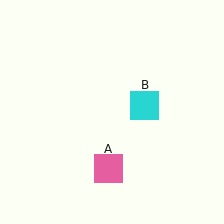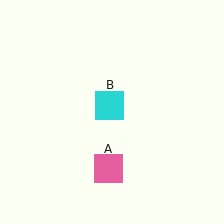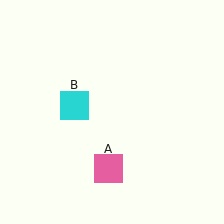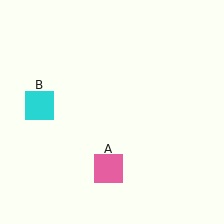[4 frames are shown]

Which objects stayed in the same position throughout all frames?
Pink square (object A) remained stationary.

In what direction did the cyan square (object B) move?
The cyan square (object B) moved left.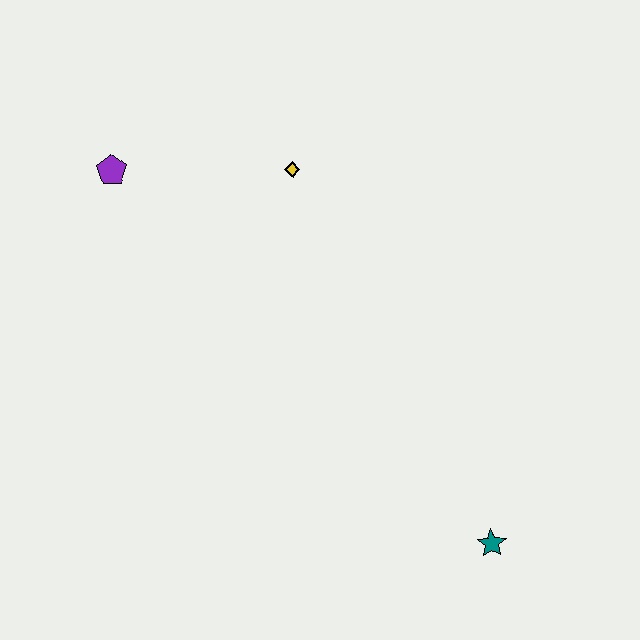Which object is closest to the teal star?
The yellow diamond is closest to the teal star.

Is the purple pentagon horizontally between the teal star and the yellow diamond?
No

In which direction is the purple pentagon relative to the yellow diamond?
The purple pentagon is to the left of the yellow diamond.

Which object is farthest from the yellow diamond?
The teal star is farthest from the yellow diamond.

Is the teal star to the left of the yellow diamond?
No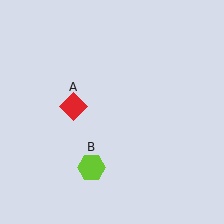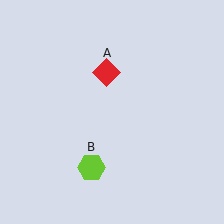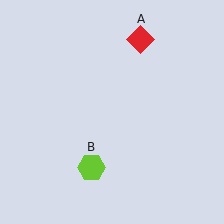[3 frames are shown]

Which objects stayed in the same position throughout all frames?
Lime hexagon (object B) remained stationary.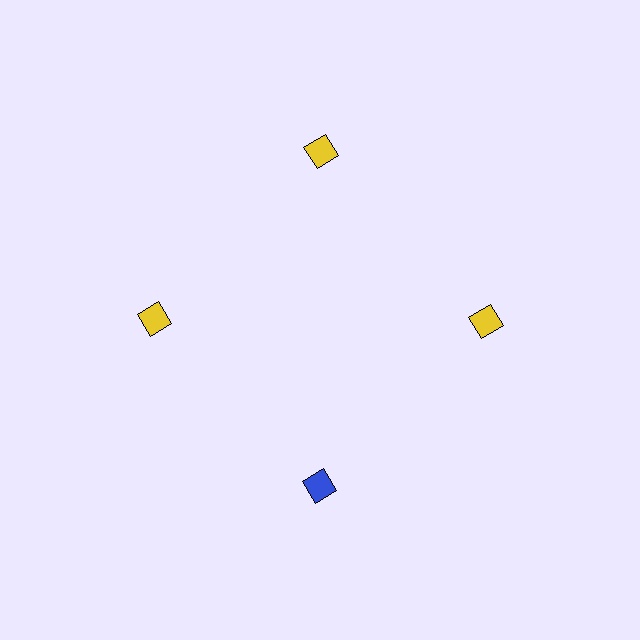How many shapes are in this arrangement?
There are 4 shapes arranged in a ring pattern.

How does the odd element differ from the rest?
It has a different color: blue instead of yellow.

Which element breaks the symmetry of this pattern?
The blue diamond at roughly the 6 o'clock position breaks the symmetry. All other shapes are yellow diamonds.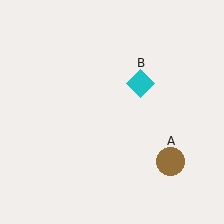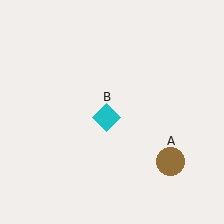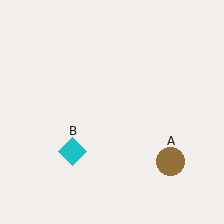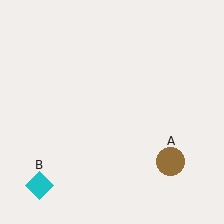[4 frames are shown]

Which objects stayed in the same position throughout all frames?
Brown circle (object A) remained stationary.